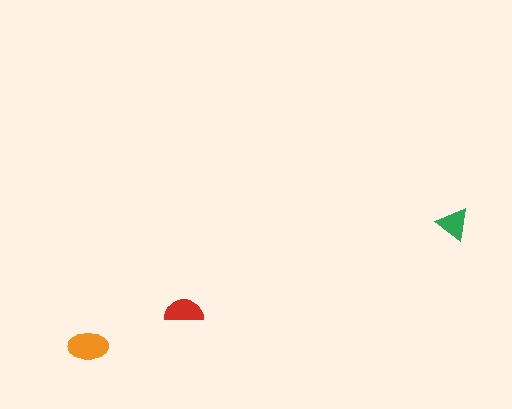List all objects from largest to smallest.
The orange ellipse, the red semicircle, the green triangle.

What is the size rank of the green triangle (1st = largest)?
3rd.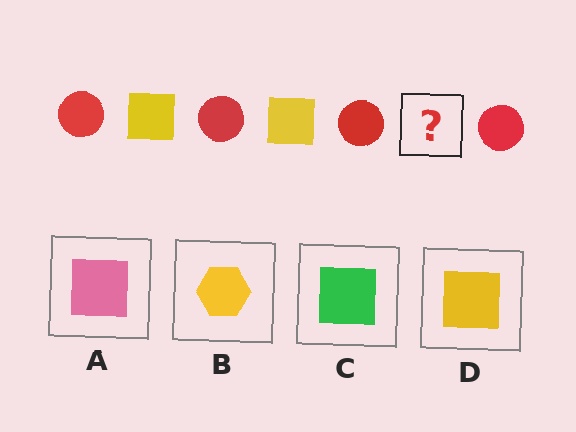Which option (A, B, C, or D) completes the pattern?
D.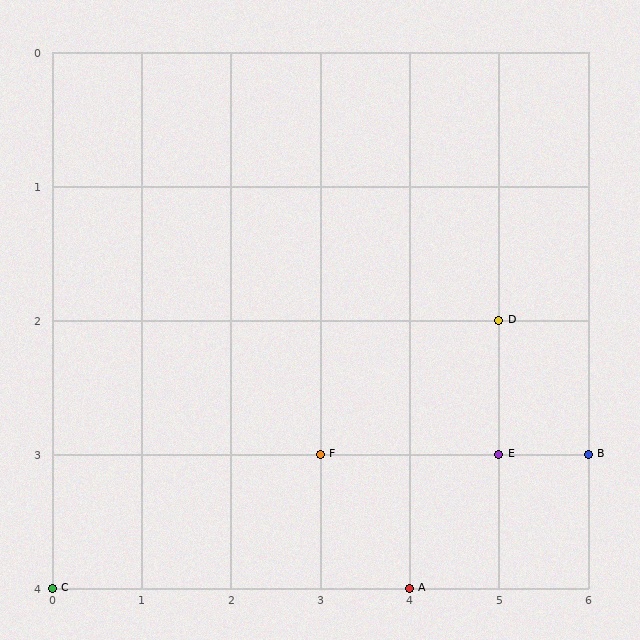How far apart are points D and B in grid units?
Points D and B are 1 column and 1 row apart (about 1.4 grid units diagonally).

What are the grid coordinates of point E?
Point E is at grid coordinates (5, 3).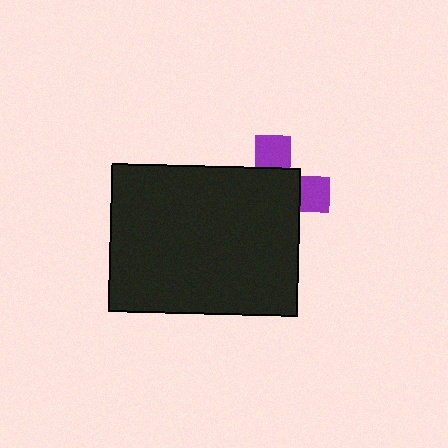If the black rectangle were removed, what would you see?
You would see the complete purple cross.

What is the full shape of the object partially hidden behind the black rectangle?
The partially hidden object is a purple cross.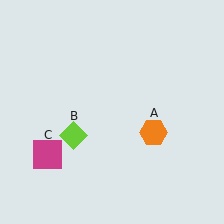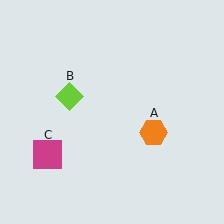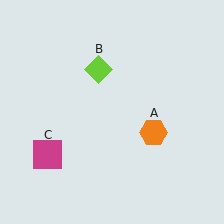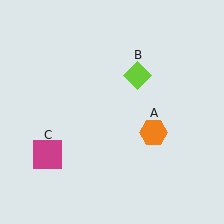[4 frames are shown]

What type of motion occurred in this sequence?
The lime diamond (object B) rotated clockwise around the center of the scene.